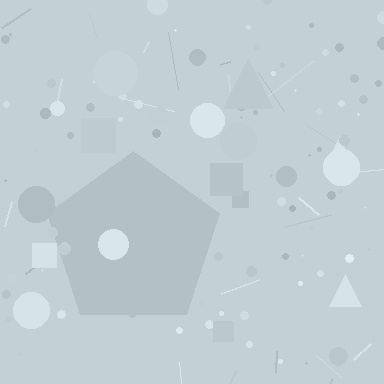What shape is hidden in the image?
A pentagon is hidden in the image.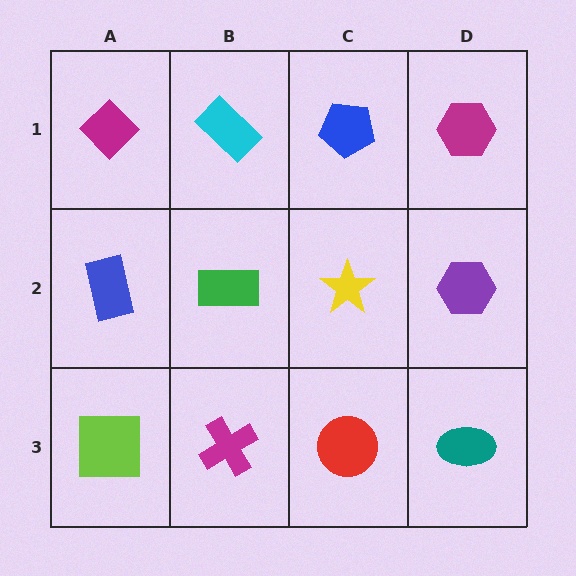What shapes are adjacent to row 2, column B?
A cyan rectangle (row 1, column B), a magenta cross (row 3, column B), a blue rectangle (row 2, column A), a yellow star (row 2, column C).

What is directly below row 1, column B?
A green rectangle.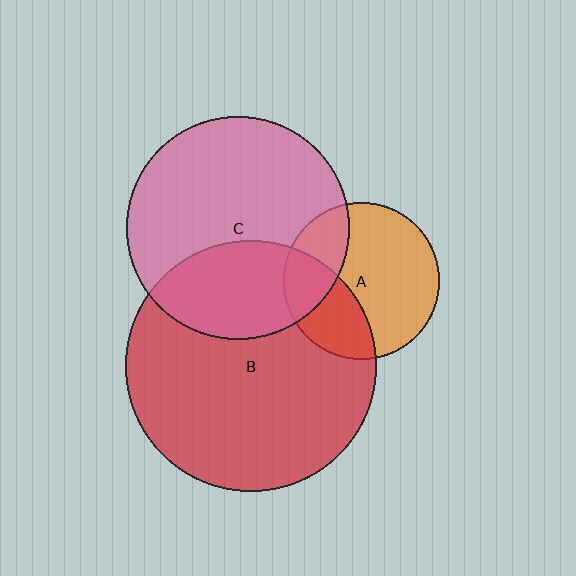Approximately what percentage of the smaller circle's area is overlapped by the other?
Approximately 35%.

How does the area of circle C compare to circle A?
Approximately 2.0 times.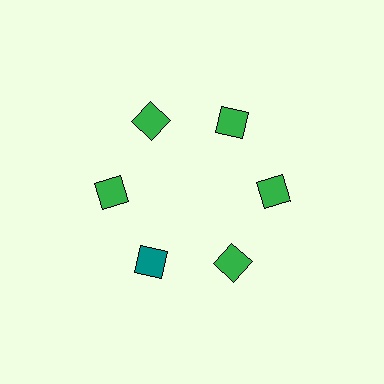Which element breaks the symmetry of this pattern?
The teal diamond at roughly the 7 o'clock position breaks the symmetry. All other shapes are green diamonds.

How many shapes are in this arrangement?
There are 6 shapes arranged in a ring pattern.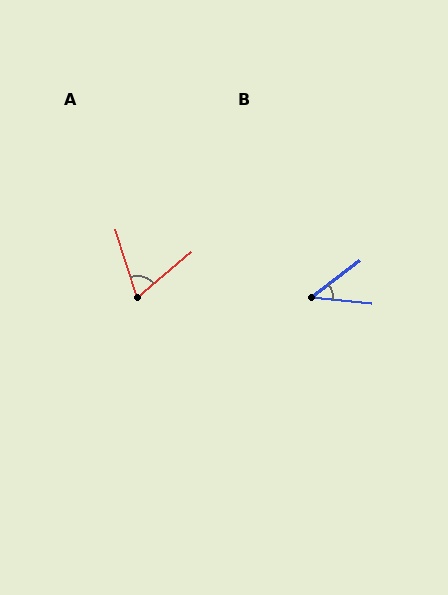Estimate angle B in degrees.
Approximately 43 degrees.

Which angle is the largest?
A, at approximately 67 degrees.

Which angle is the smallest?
B, at approximately 43 degrees.